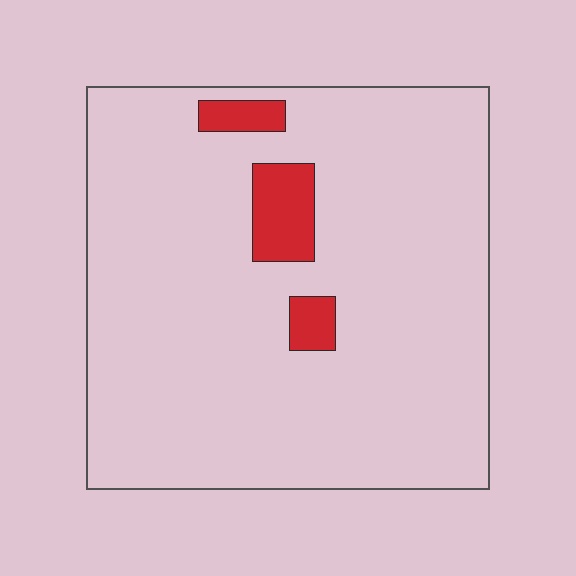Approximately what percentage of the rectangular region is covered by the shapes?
Approximately 5%.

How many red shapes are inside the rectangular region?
3.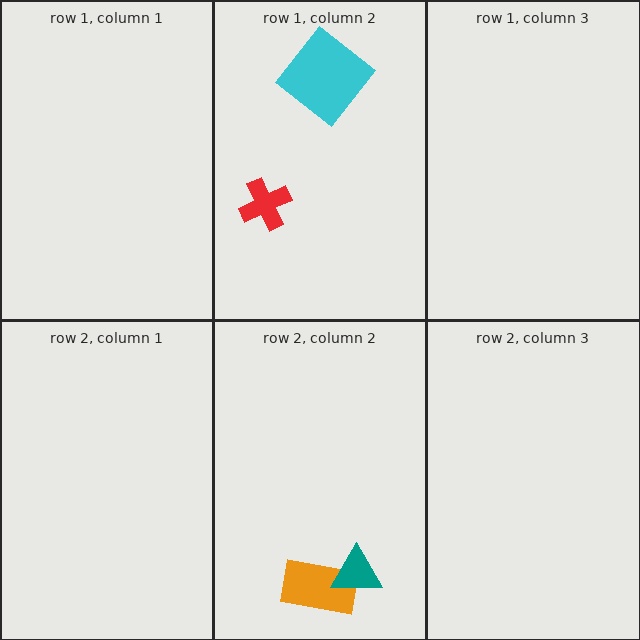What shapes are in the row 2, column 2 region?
The orange rectangle, the teal triangle.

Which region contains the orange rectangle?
The row 2, column 2 region.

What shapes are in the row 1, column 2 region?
The red cross, the cyan diamond.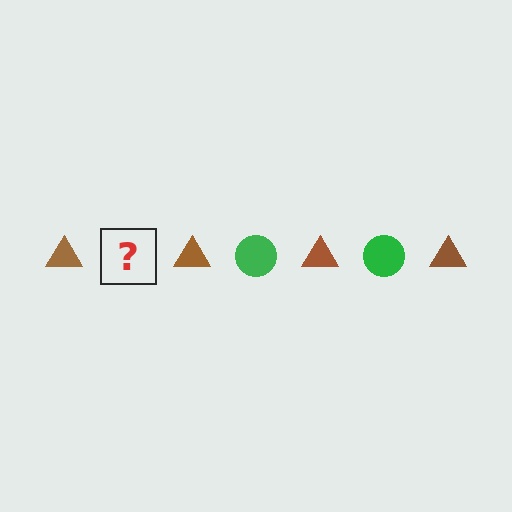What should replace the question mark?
The question mark should be replaced with a green circle.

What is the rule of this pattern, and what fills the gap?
The rule is that the pattern alternates between brown triangle and green circle. The gap should be filled with a green circle.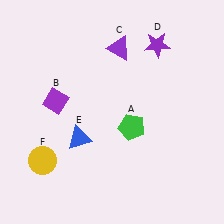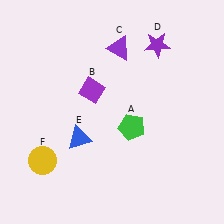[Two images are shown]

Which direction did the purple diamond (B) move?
The purple diamond (B) moved right.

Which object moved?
The purple diamond (B) moved right.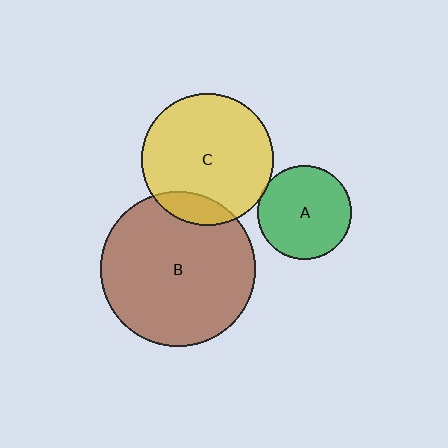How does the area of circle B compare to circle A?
Approximately 2.7 times.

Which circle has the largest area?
Circle B (brown).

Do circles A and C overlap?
Yes.